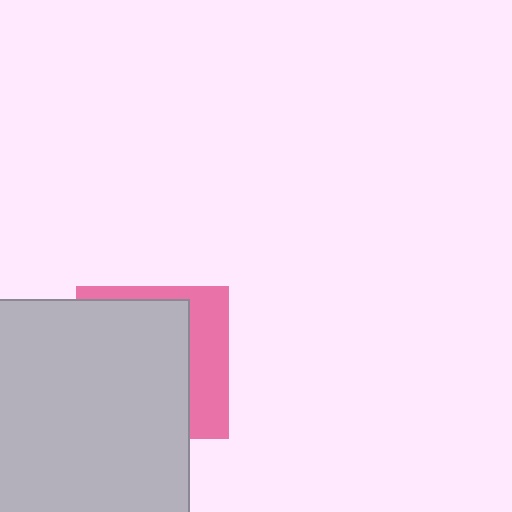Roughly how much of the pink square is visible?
A small part of it is visible (roughly 33%).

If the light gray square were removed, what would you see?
You would see the complete pink square.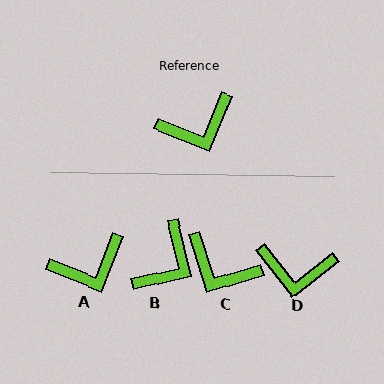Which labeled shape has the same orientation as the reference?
A.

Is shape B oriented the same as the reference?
No, it is off by about 35 degrees.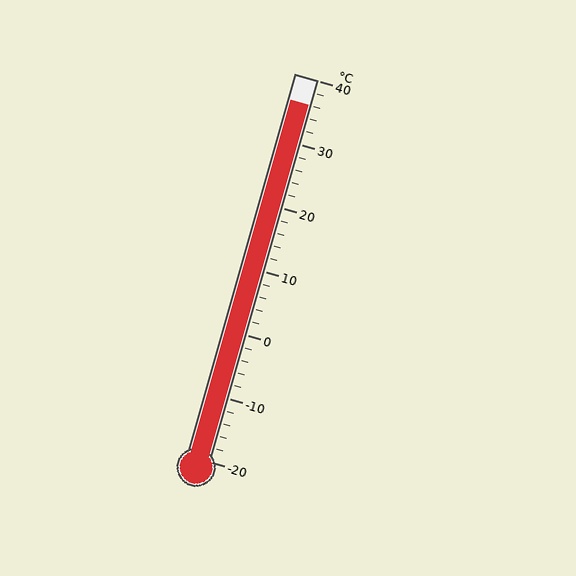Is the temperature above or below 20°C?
The temperature is above 20°C.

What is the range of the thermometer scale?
The thermometer scale ranges from -20°C to 40°C.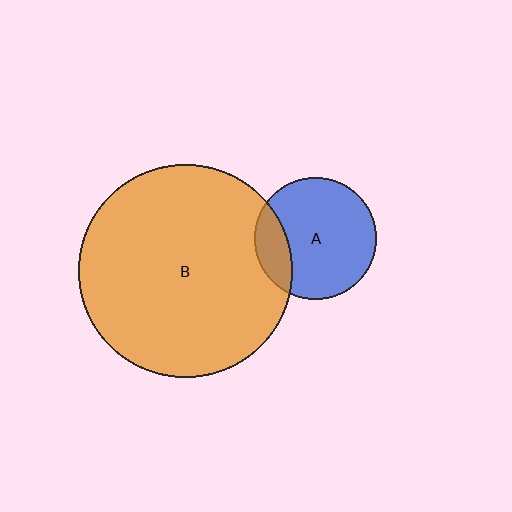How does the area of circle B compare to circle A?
Approximately 3.1 times.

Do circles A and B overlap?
Yes.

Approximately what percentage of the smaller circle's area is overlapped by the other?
Approximately 20%.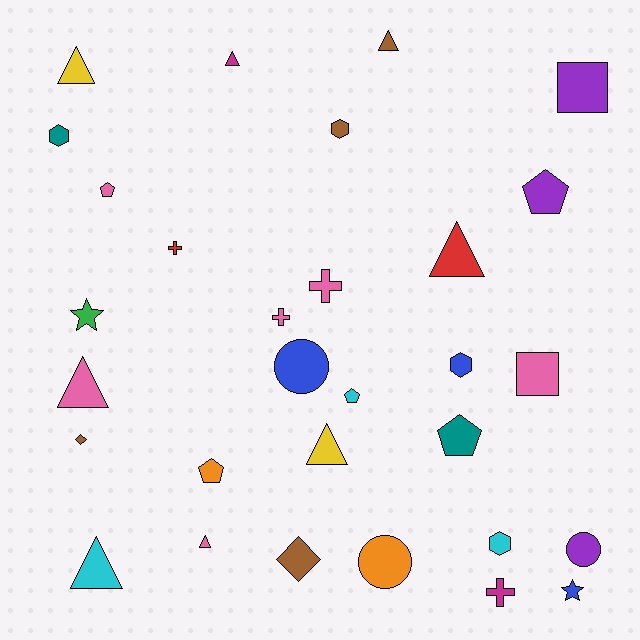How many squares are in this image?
There are 2 squares.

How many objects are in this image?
There are 30 objects.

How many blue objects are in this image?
There are 3 blue objects.